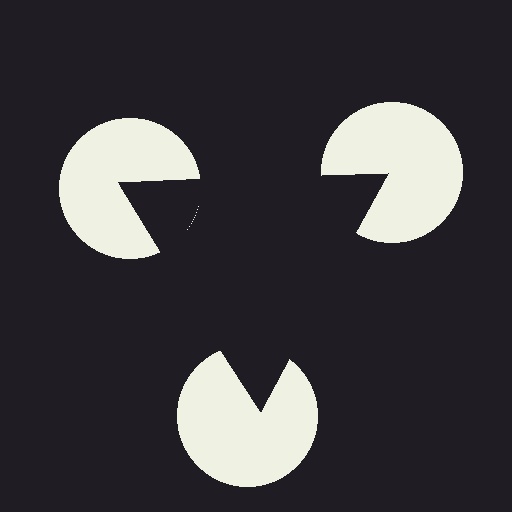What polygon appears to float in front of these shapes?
An illusory triangle — its edges are inferred from the aligned wedge cuts in the pac-man discs, not physically drawn.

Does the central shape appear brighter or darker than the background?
It typically appears slightly darker than the background, even though no actual brightness change is drawn.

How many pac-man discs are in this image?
There are 3 — one at each vertex of the illusory triangle.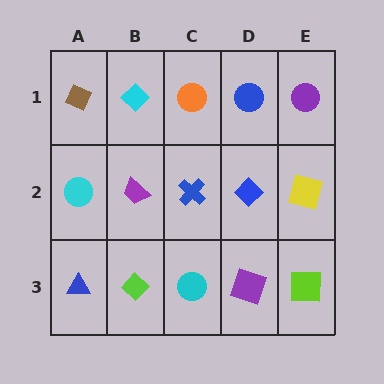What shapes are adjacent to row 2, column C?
An orange circle (row 1, column C), a cyan circle (row 3, column C), a purple trapezoid (row 2, column B), a blue diamond (row 2, column D).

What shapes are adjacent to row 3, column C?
A blue cross (row 2, column C), a lime diamond (row 3, column B), a purple square (row 3, column D).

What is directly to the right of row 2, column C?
A blue diamond.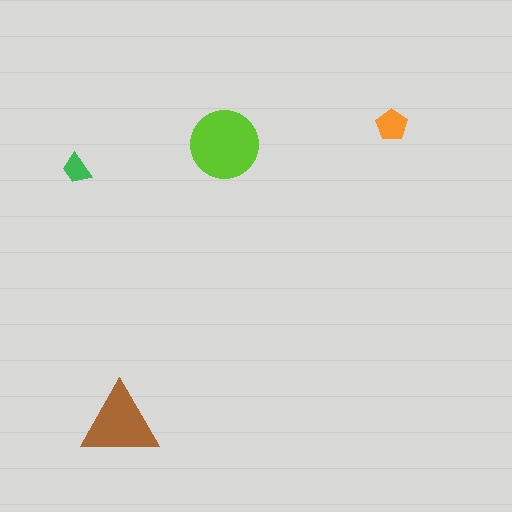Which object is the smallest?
The green trapezoid.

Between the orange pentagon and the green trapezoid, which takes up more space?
The orange pentagon.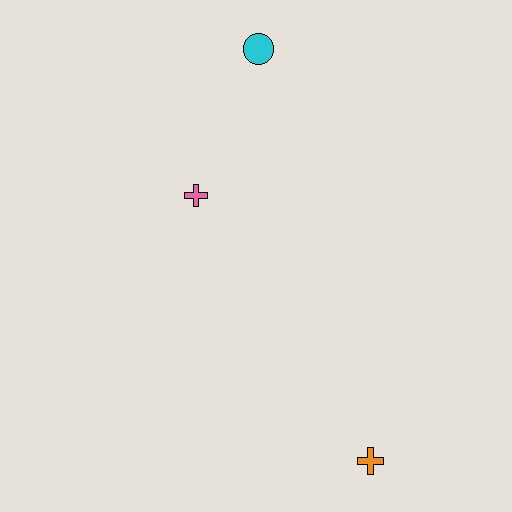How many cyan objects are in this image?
There is 1 cyan object.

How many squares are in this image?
There are no squares.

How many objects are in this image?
There are 3 objects.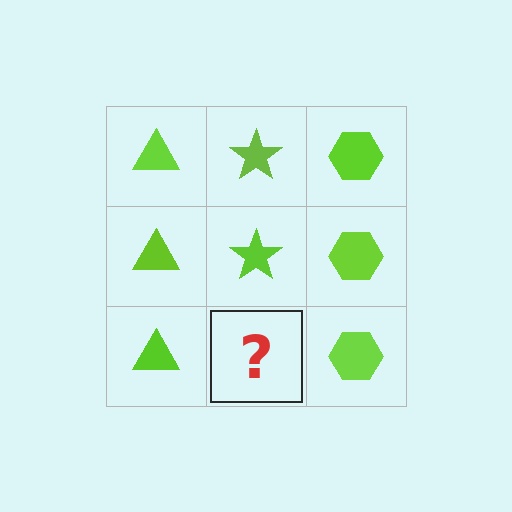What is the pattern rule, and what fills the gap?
The rule is that each column has a consistent shape. The gap should be filled with a lime star.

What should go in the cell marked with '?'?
The missing cell should contain a lime star.